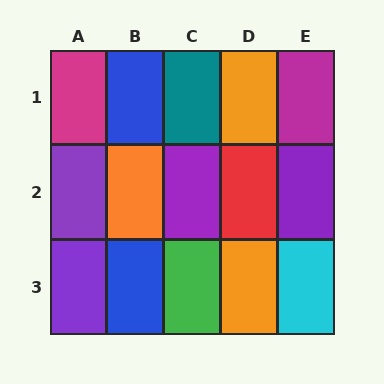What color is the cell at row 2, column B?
Orange.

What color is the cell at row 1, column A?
Magenta.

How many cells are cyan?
1 cell is cyan.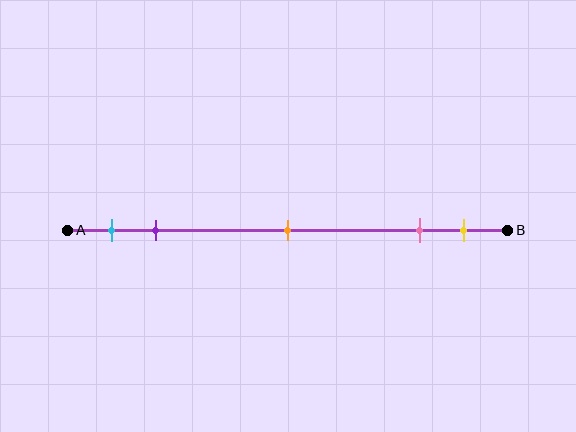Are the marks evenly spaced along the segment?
No, the marks are not evenly spaced.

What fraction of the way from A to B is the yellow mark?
The yellow mark is approximately 90% (0.9) of the way from A to B.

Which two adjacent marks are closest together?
The pink and yellow marks are the closest adjacent pair.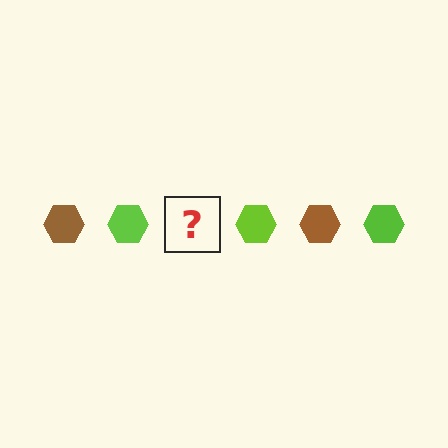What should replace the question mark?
The question mark should be replaced with a brown hexagon.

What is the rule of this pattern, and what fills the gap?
The rule is that the pattern cycles through brown, lime hexagons. The gap should be filled with a brown hexagon.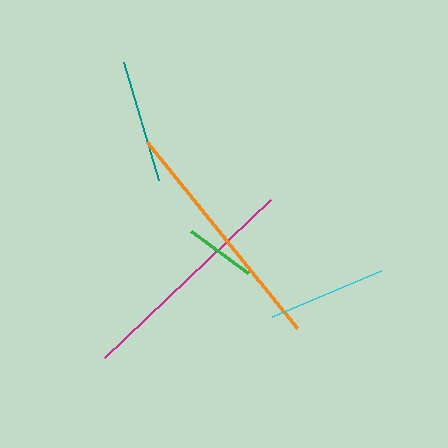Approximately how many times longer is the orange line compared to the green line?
The orange line is approximately 3.4 times the length of the green line.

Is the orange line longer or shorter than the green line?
The orange line is longer than the green line.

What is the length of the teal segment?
The teal segment is approximately 124 pixels long.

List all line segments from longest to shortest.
From longest to shortest: orange, magenta, teal, cyan, green.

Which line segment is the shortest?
The green line is the shortest at approximately 71 pixels.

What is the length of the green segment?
The green segment is approximately 71 pixels long.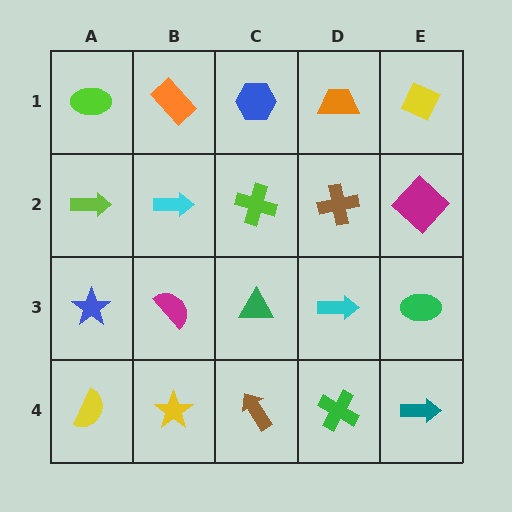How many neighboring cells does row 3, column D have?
4.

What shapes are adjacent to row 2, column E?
A yellow diamond (row 1, column E), a green ellipse (row 3, column E), a brown cross (row 2, column D).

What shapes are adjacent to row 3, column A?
A lime arrow (row 2, column A), a yellow semicircle (row 4, column A), a magenta semicircle (row 3, column B).